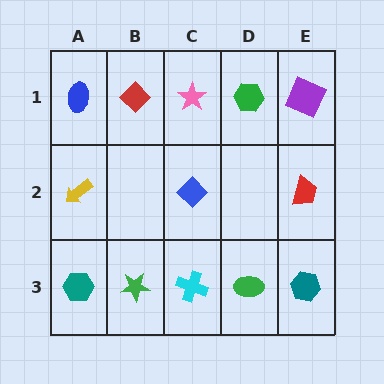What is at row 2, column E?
A red trapezoid.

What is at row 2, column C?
A blue diamond.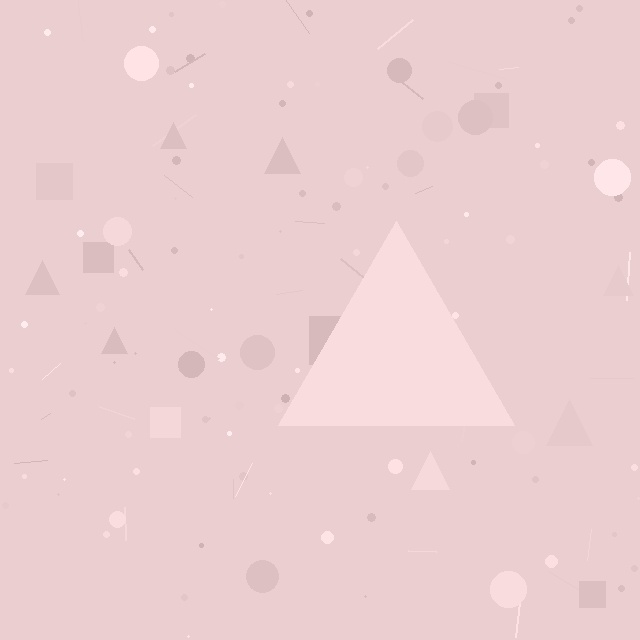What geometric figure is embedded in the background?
A triangle is embedded in the background.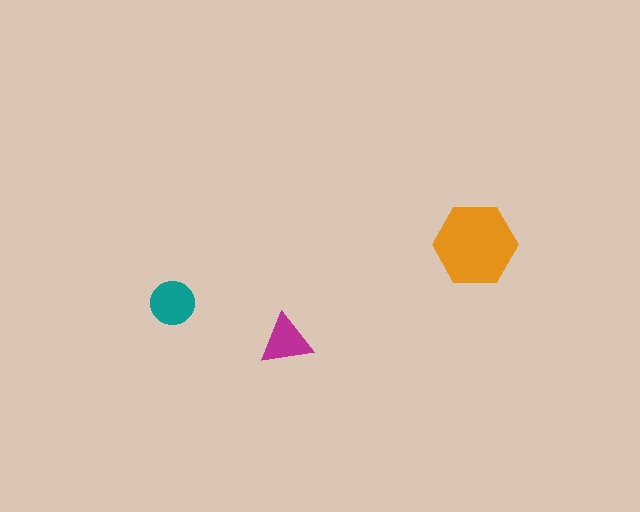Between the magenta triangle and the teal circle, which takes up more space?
The teal circle.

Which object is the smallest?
The magenta triangle.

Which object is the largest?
The orange hexagon.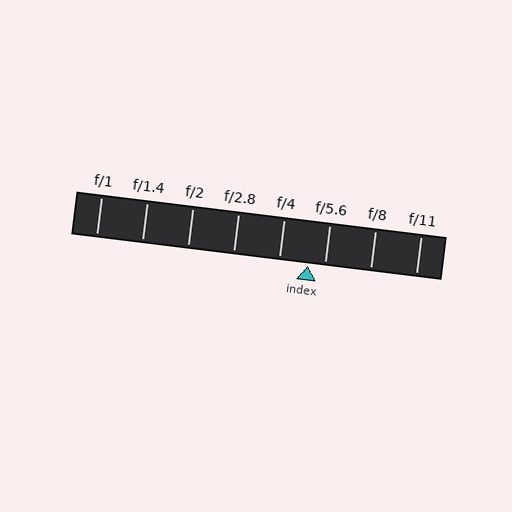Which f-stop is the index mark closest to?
The index mark is closest to f/5.6.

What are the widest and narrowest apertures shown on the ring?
The widest aperture shown is f/1 and the narrowest is f/11.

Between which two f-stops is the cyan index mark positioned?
The index mark is between f/4 and f/5.6.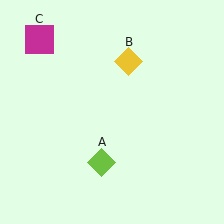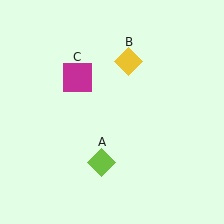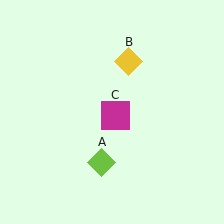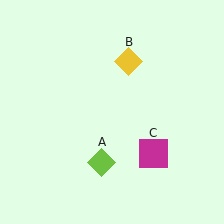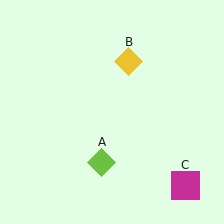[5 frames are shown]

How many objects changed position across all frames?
1 object changed position: magenta square (object C).